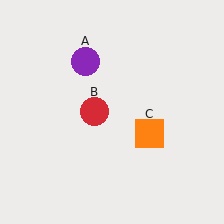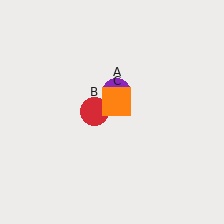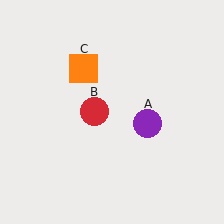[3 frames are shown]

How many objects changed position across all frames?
2 objects changed position: purple circle (object A), orange square (object C).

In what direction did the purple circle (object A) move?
The purple circle (object A) moved down and to the right.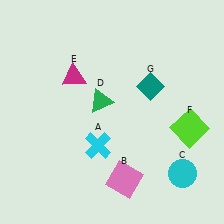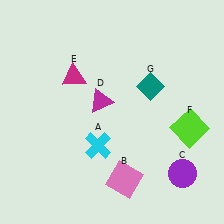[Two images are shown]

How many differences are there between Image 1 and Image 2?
There are 2 differences between the two images.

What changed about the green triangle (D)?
In Image 1, D is green. In Image 2, it changed to magenta.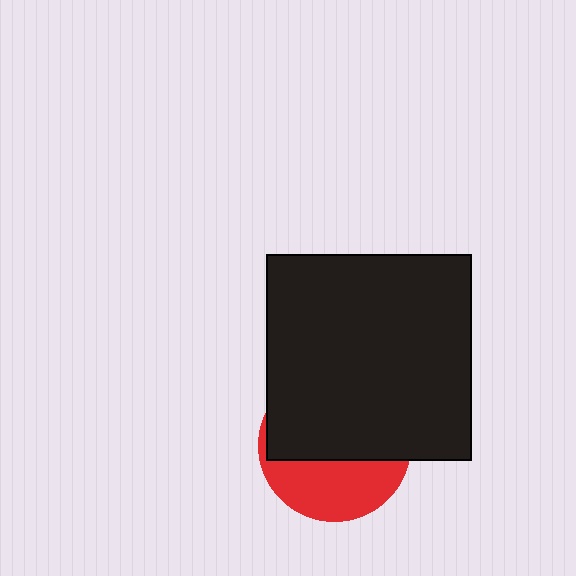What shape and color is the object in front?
The object in front is a black square.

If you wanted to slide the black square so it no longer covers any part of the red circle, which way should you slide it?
Slide it up — that is the most direct way to separate the two shapes.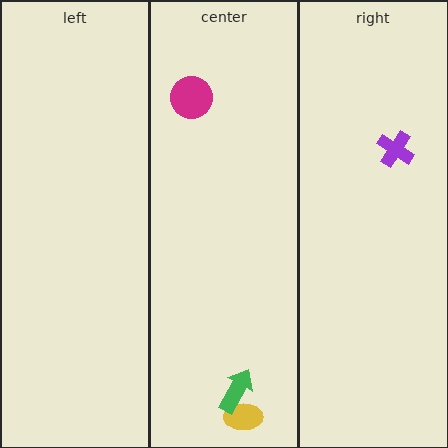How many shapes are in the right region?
1.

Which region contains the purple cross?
The right region.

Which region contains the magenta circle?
The center region.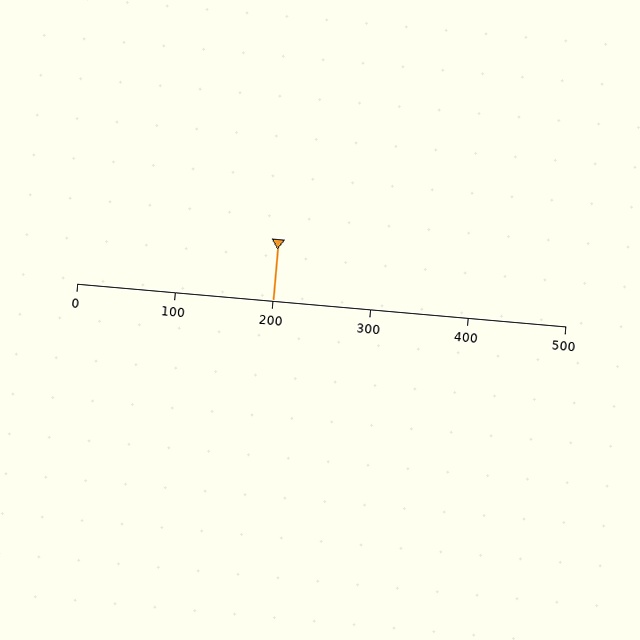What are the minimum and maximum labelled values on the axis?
The axis runs from 0 to 500.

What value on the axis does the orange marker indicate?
The marker indicates approximately 200.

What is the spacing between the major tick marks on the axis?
The major ticks are spaced 100 apart.